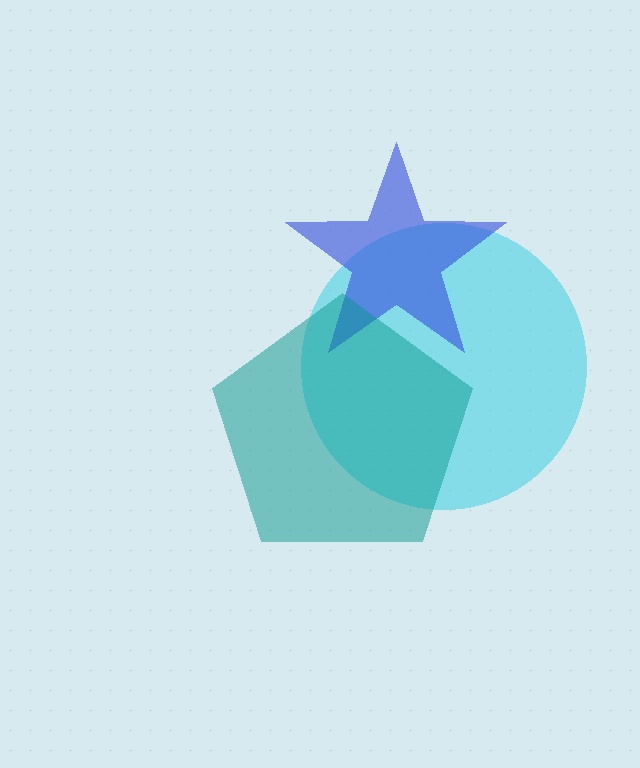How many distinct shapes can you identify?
There are 3 distinct shapes: a cyan circle, a blue star, a teal pentagon.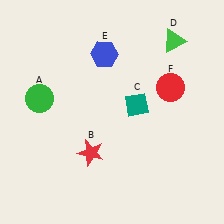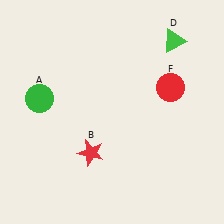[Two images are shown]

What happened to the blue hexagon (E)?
The blue hexagon (E) was removed in Image 2. It was in the top-left area of Image 1.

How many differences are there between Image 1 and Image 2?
There are 2 differences between the two images.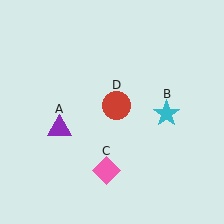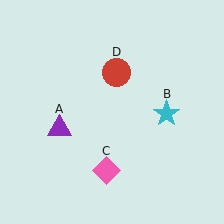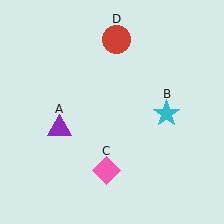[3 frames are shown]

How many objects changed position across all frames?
1 object changed position: red circle (object D).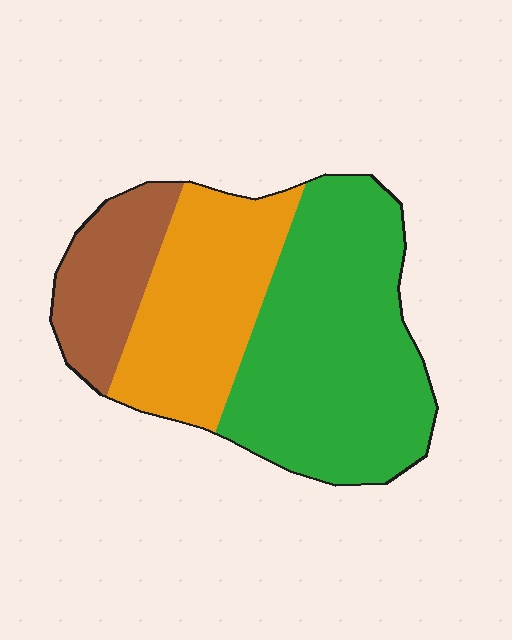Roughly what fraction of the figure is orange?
Orange covers around 30% of the figure.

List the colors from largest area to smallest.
From largest to smallest: green, orange, brown.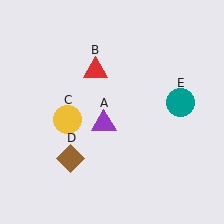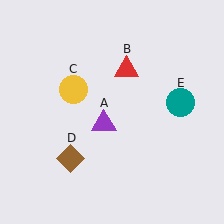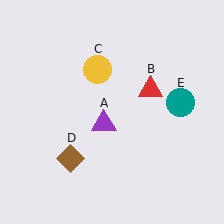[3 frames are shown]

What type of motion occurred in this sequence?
The red triangle (object B), yellow circle (object C) rotated clockwise around the center of the scene.